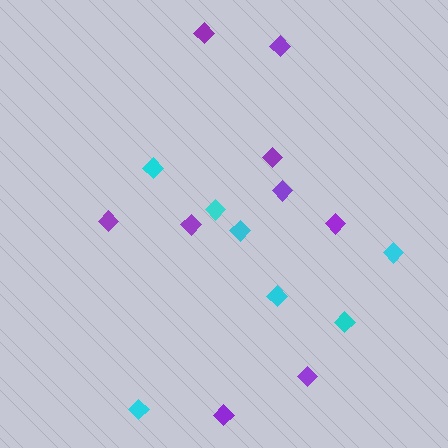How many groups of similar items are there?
There are 2 groups: one group of purple diamonds (9) and one group of cyan diamonds (7).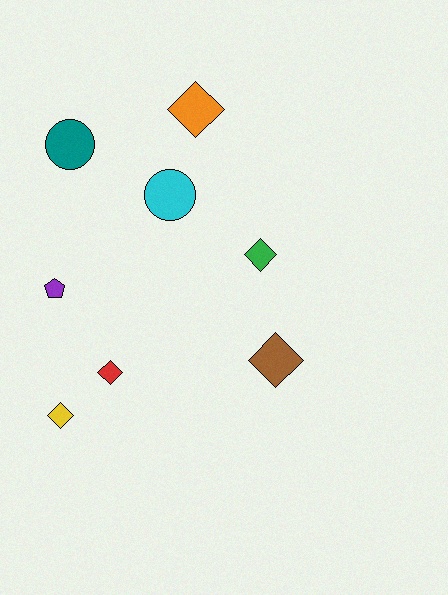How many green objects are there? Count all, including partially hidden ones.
There is 1 green object.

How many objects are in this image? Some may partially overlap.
There are 8 objects.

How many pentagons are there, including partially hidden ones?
There is 1 pentagon.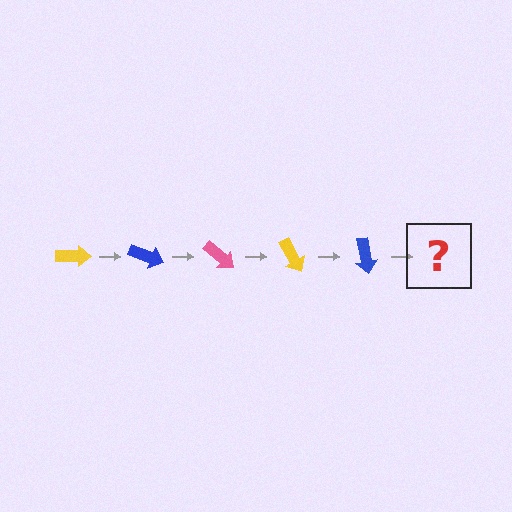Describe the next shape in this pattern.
It should be a pink arrow, rotated 100 degrees from the start.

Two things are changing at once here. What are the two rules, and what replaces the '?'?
The two rules are that it rotates 20 degrees each step and the color cycles through yellow, blue, and pink. The '?' should be a pink arrow, rotated 100 degrees from the start.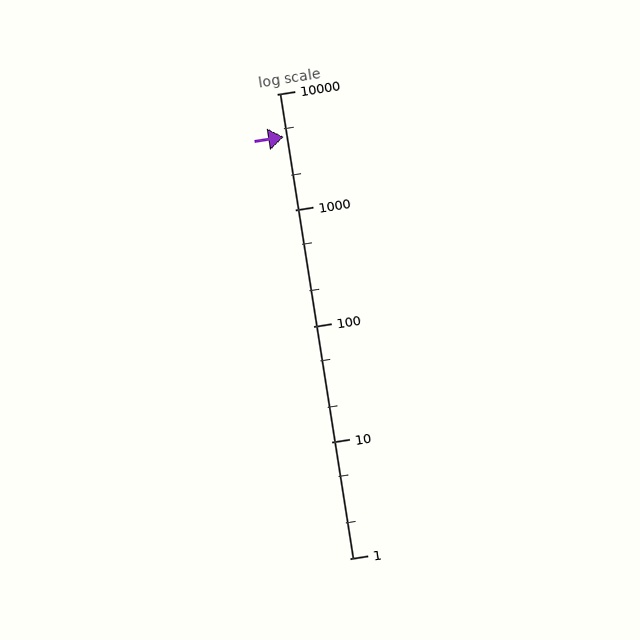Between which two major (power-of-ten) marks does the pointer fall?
The pointer is between 1000 and 10000.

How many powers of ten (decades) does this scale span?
The scale spans 4 decades, from 1 to 10000.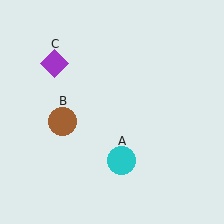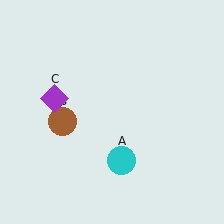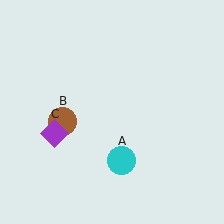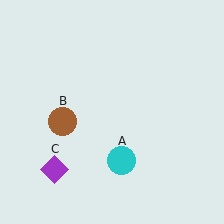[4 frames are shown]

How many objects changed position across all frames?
1 object changed position: purple diamond (object C).